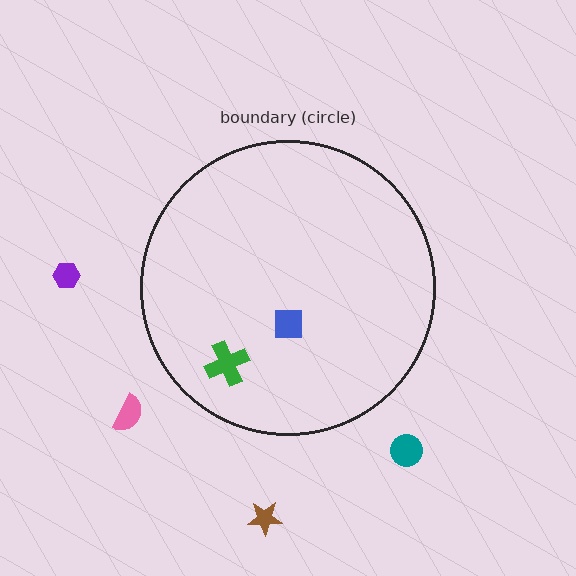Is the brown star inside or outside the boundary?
Outside.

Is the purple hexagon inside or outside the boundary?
Outside.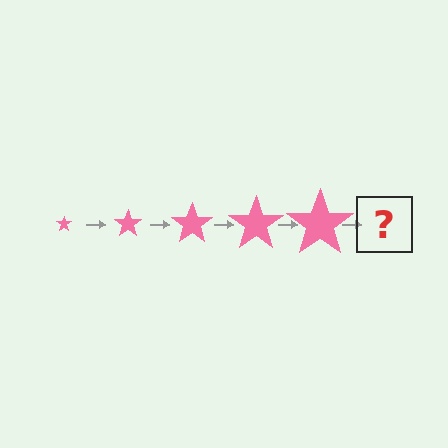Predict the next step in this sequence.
The next step is a pink star, larger than the previous one.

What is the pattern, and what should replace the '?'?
The pattern is that the star gets progressively larger each step. The '?' should be a pink star, larger than the previous one.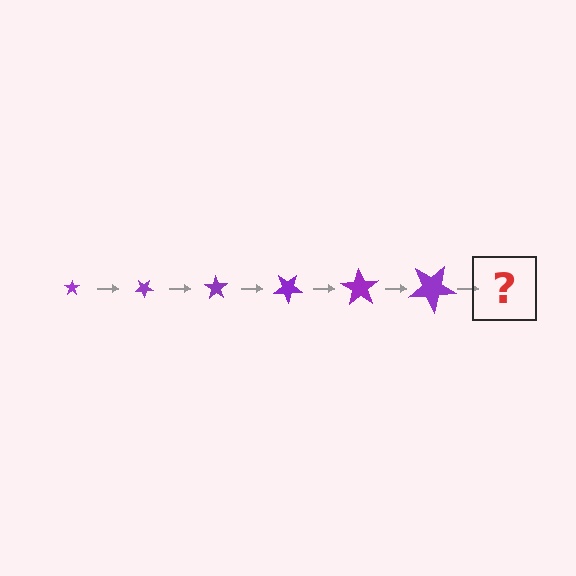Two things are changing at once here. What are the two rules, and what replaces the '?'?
The two rules are that the star grows larger each step and it rotates 35 degrees each step. The '?' should be a star, larger than the previous one and rotated 210 degrees from the start.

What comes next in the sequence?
The next element should be a star, larger than the previous one and rotated 210 degrees from the start.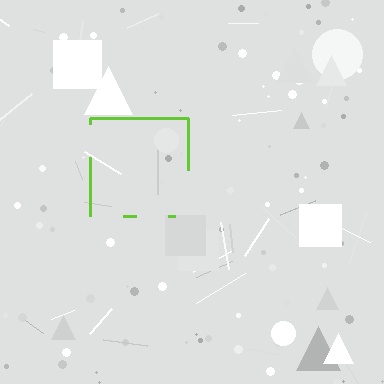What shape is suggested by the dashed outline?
The dashed outline suggests a square.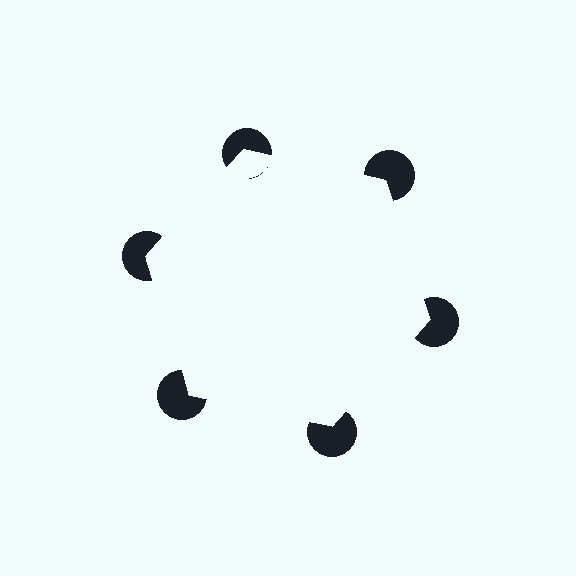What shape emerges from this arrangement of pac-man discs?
An illusory hexagon — its edges are inferred from the aligned wedge cuts in the pac-man discs, not physically drawn.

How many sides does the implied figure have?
6 sides.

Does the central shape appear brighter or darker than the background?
It typically appears slightly brighter than the background, even though no actual brightness change is drawn.